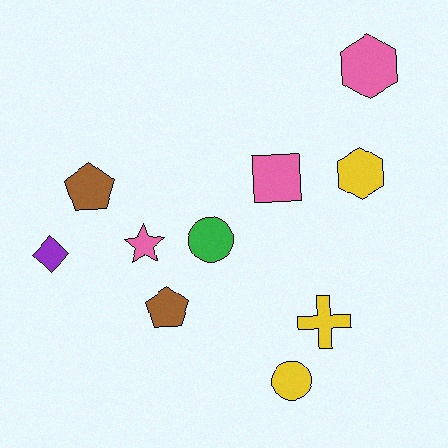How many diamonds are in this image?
There is 1 diamond.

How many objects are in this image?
There are 10 objects.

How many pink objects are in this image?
There are 3 pink objects.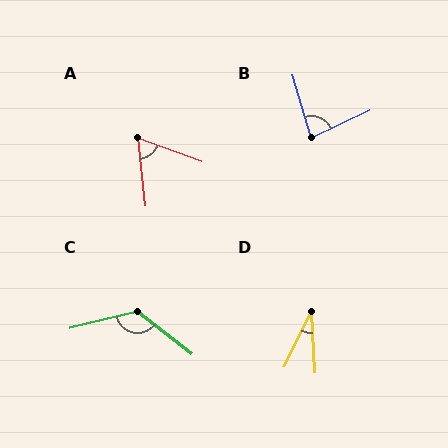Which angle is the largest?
C, at approximately 129 degrees.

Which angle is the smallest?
D, at approximately 30 degrees.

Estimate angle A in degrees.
Approximately 63 degrees.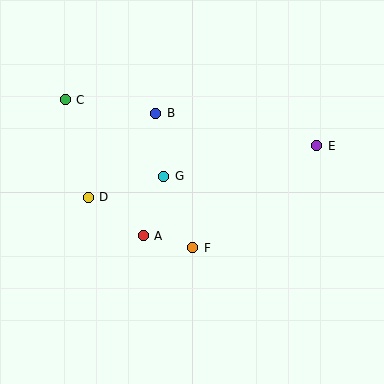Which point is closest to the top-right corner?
Point E is closest to the top-right corner.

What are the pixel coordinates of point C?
Point C is at (65, 100).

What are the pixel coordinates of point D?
Point D is at (88, 197).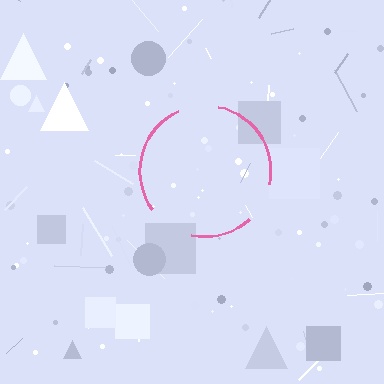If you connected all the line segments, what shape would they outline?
They would outline a circle.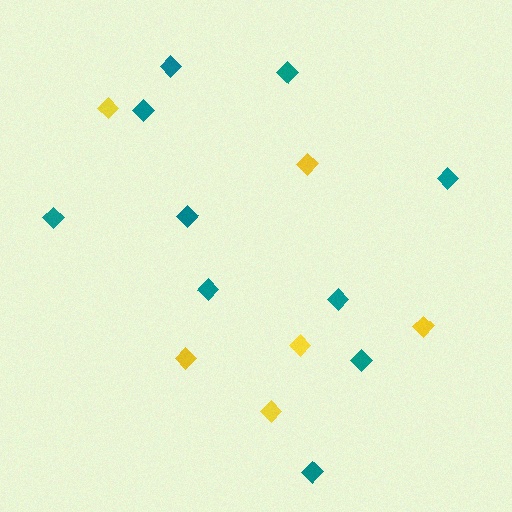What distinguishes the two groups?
There are 2 groups: one group of yellow diamonds (6) and one group of teal diamonds (10).